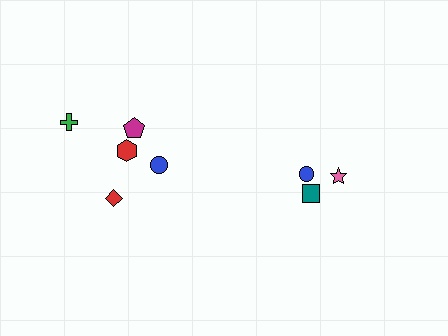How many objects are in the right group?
There are 3 objects.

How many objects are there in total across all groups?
There are 8 objects.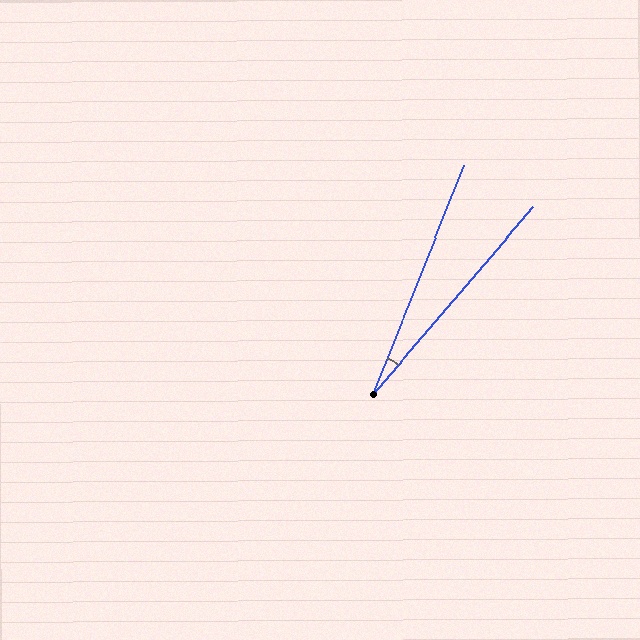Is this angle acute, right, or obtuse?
It is acute.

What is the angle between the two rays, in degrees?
Approximately 19 degrees.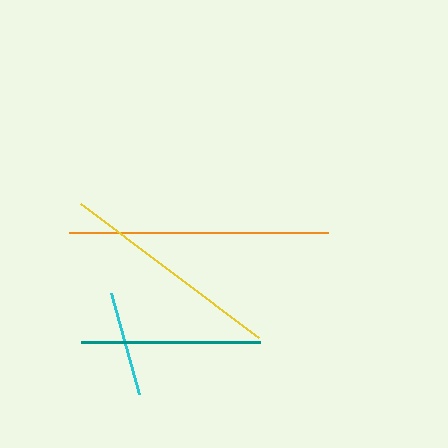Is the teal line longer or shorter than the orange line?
The orange line is longer than the teal line.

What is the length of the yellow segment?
The yellow segment is approximately 224 pixels long.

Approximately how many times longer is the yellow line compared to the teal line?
The yellow line is approximately 1.2 times the length of the teal line.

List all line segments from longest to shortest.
From longest to shortest: orange, yellow, teal, cyan.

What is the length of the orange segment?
The orange segment is approximately 259 pixels long.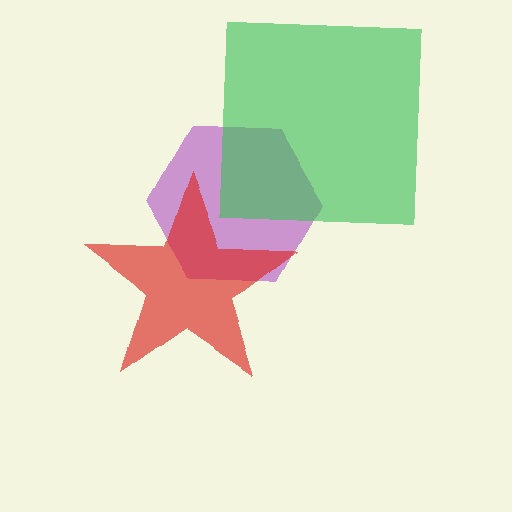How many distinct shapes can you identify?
There are 3 distinct shapes: a purple hexagon, a red star, a green square.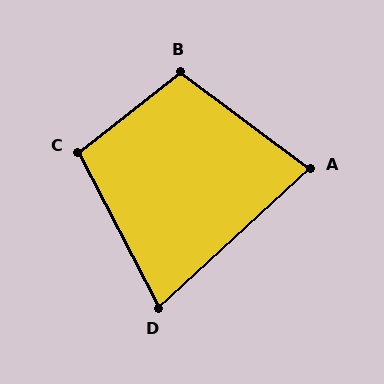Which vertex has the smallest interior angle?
D, at approximately 75 degrees.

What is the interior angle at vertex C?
Approximately 101 degrees (obtuse).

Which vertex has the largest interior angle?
B, at approximately 105 degrees.